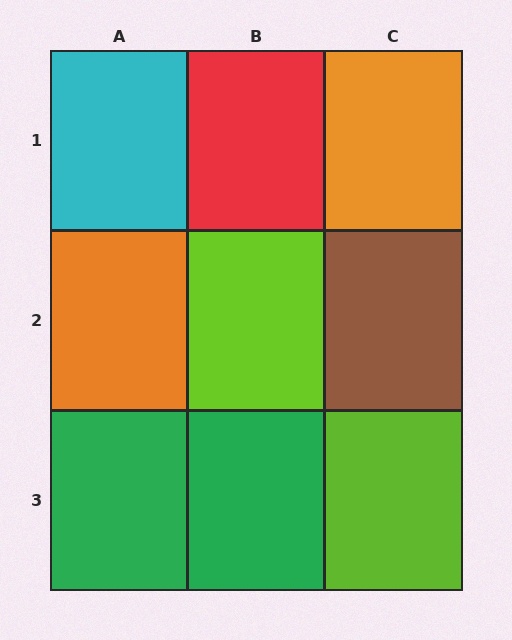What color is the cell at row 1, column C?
Orange.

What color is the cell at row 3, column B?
Green.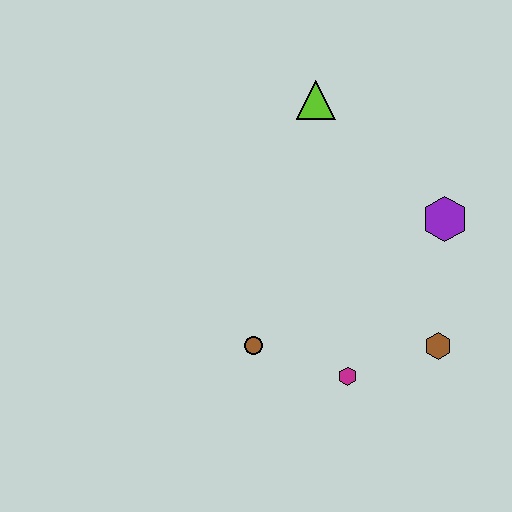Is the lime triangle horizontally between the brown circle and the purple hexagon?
Yes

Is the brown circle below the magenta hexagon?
No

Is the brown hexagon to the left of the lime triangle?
No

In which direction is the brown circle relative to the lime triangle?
The brown circle is below the lime triangle.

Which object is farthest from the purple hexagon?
The brown circle is farthest from the purple hexagon.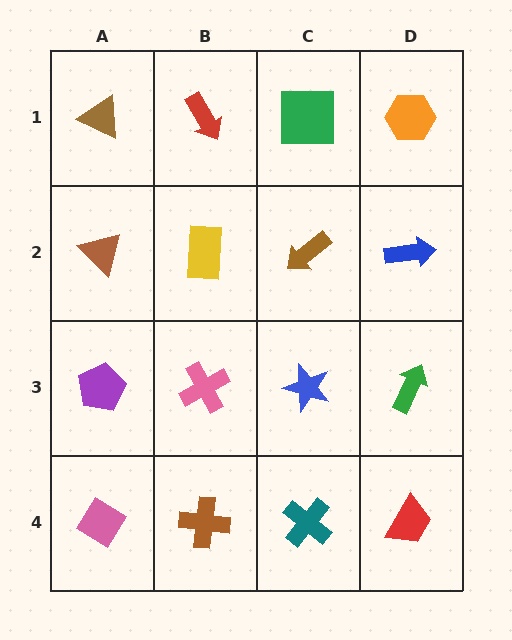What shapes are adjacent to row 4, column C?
A blue star (row 3, column C), a brown cross (row 4, column B), a red trapezoid (row 4, column D).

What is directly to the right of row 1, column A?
A red arrow.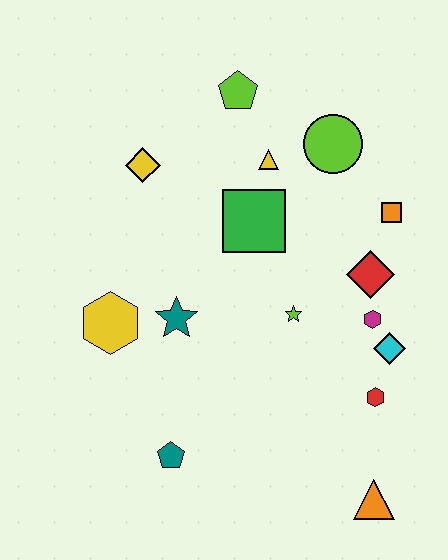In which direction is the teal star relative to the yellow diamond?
The teal star is below the yellow diamond.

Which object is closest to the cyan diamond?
The magenta hexagon is closest to the cyan diamond.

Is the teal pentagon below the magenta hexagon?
Yes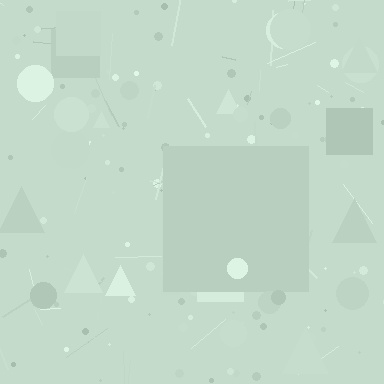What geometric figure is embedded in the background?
A square is embedded in the background.